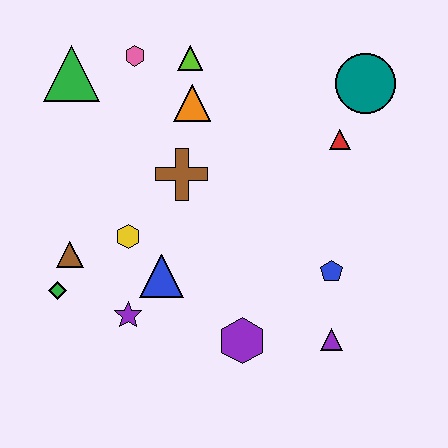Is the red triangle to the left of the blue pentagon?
No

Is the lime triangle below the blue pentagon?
No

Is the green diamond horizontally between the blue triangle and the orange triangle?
No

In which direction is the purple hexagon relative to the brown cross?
The purple hexagon is below the brown cross.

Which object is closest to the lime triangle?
The orange triangle is closest to the lime triangle.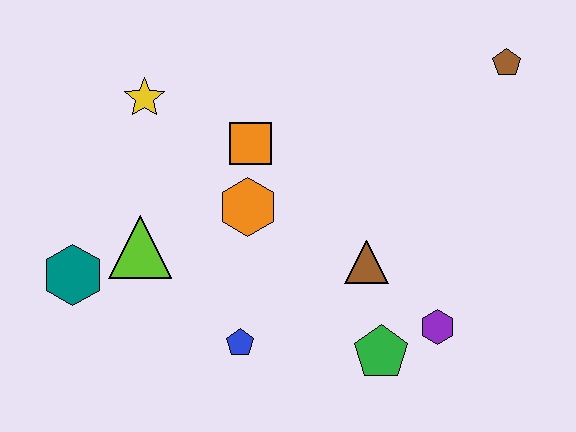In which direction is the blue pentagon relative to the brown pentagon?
The blue pentagon is below the brown pentagon.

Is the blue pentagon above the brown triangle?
No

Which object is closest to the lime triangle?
The teal hexagon is closest to the lime triangle.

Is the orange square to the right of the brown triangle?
No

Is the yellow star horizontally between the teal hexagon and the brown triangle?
Yes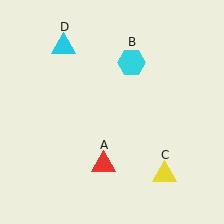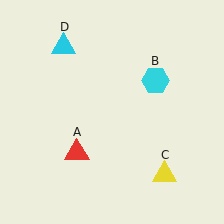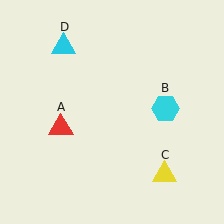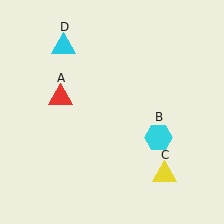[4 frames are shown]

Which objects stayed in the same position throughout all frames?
Yellow triangle (object C) and cyan triangle (object D) remained stationary.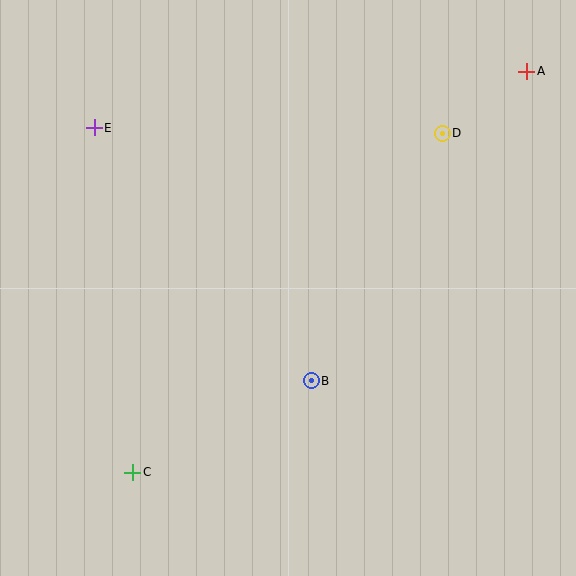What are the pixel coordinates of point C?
Point C is at (133, 472).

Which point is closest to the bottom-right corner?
Point B is closest to the bottom-right corner.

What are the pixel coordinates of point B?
Point B is at (311, 381).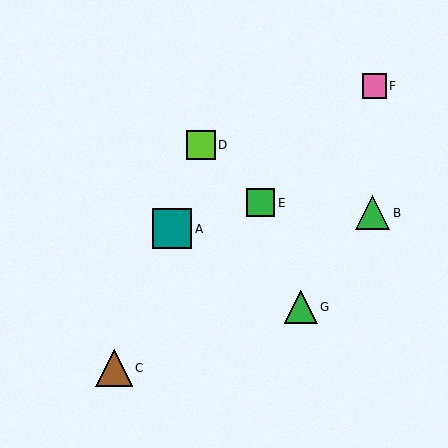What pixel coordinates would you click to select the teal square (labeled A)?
Click at (172, 229) to select the teal square A.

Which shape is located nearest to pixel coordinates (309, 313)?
The green triangle (labeled G) at (301, 307) is nearest to that location.